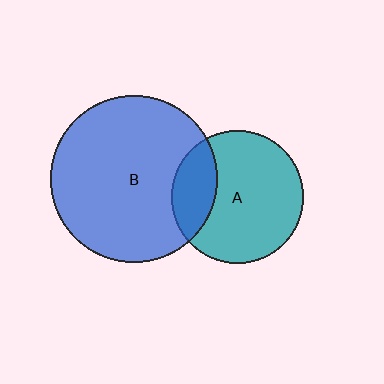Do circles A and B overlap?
Yes.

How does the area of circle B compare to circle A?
Approximately 1.6 times.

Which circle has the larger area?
Circle B (blue).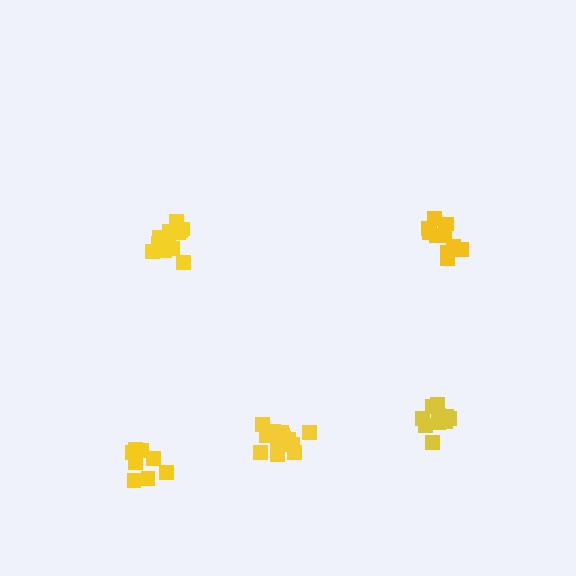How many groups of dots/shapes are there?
There are 5 groups.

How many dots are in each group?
Group 1: 14 dots, Group 2: 11 dots, Group 3: 14 dots, Group 4: 11 dots, Group 5: 9 dots (59 total).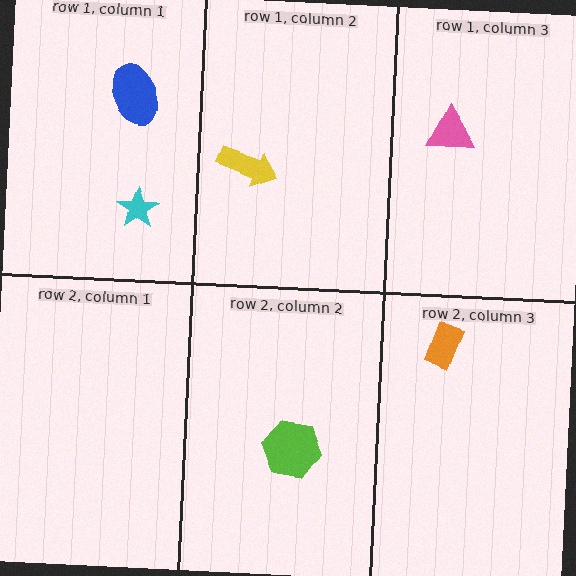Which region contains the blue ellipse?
The row 1, column 1 region.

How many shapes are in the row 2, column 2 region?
1.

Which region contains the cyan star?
The row 1, column 1 region.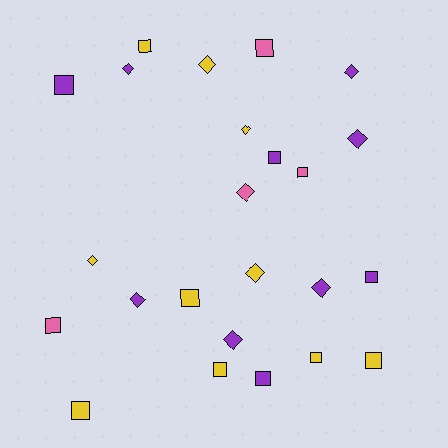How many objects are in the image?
There are 24 objects.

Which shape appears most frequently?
Square, with 13 objects.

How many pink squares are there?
There are 3 pink squares.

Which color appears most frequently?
Yellow, with 10 objects.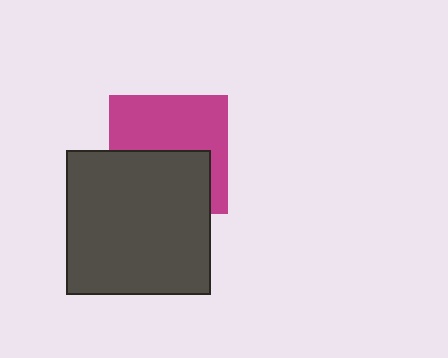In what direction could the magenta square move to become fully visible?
The magenta square could move up. That would shift it out from behind the dark gray square entirely.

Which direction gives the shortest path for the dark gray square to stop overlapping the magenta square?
Moving down gives the shortest separation.